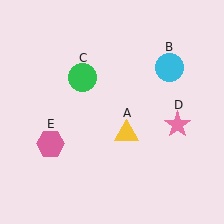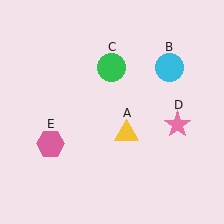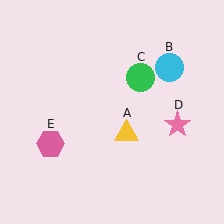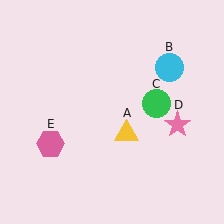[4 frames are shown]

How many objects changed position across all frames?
1 object changed position: green circle (object C).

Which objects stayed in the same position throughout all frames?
Yellow triangle (object A) and cyan circle (object B) and pink star (object D) and pink hexagon (object E) remained stationary.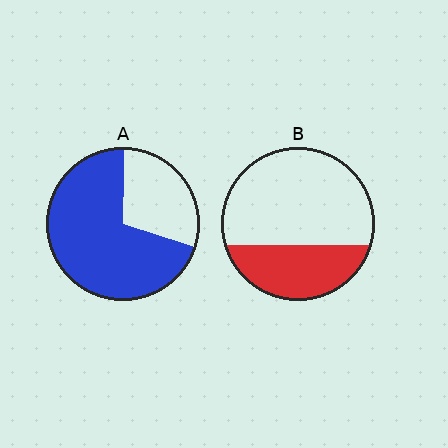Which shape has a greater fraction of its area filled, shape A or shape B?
Shape A.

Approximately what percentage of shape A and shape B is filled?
A is approximately 70% and B is approximately 35%.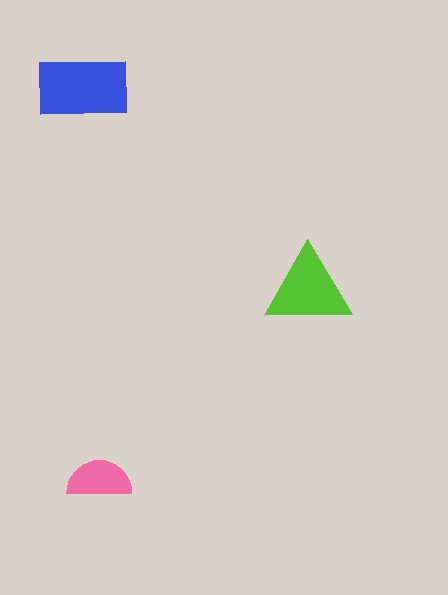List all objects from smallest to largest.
The pink semicircle, the lime triangle, the blue rectangle.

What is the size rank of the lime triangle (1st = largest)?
2nd.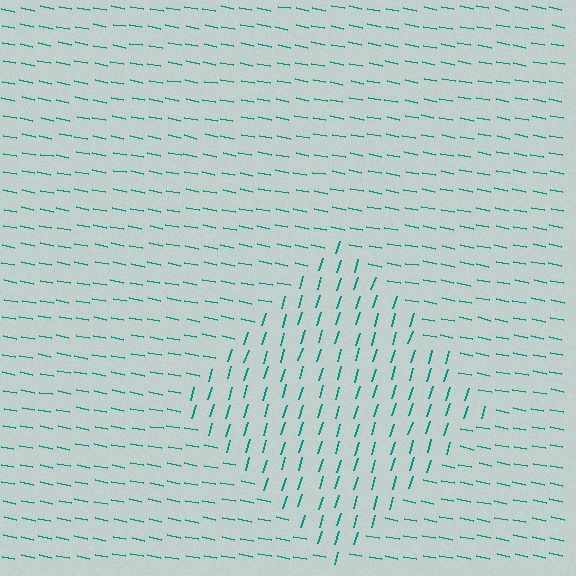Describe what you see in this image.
The image is filled with small teal line segments. A diamond region in the image has lines oriented differently from the surrounding lines, creating a visible texture boundary.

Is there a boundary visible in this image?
Yes, there is a texture boundary formed by a change in line orientation.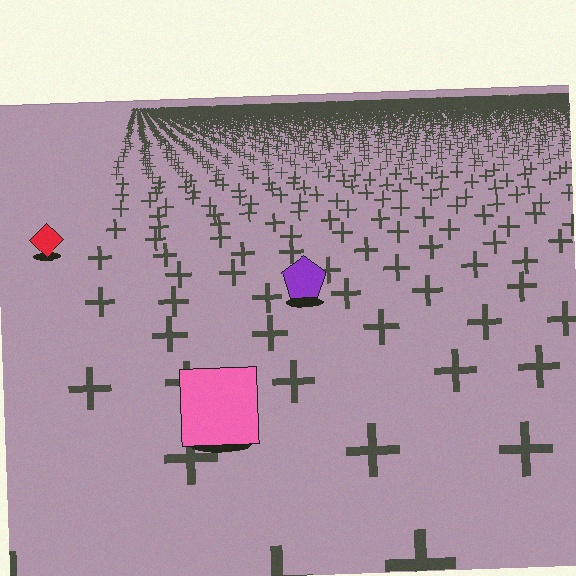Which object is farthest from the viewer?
The red diamond is farthest from the viewer. It appears smaller and the ground texture around it is denser.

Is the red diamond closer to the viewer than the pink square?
No. The pink square is closer — you can tell from the texture gradient: the ground texture is coarser near it.